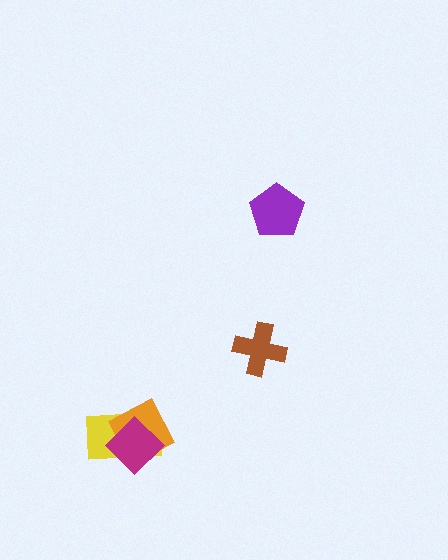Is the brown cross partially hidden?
No, no other shape covers it.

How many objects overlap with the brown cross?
0 objects overlap with the brown cross.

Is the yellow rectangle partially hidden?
Yes, it is partially covered by another shape.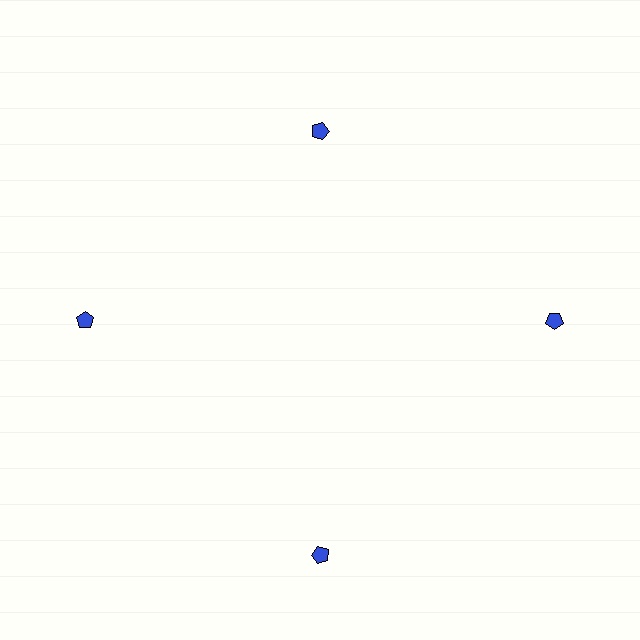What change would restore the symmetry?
The symmetry would be restored by moving it outward, back onto the ring so that all 4 pentagons sit at equal angles and equal distance from the center.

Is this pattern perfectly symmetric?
No. The 4 blue pentagons are arranged in a ring, but one element near the 12 o'clock position is pulled inward toward the center, breaking the 4-fold rotational symmetry.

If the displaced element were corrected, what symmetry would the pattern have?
It would have 4-fold rotational symmetry — the pattern would map onto itself every 90 degrees.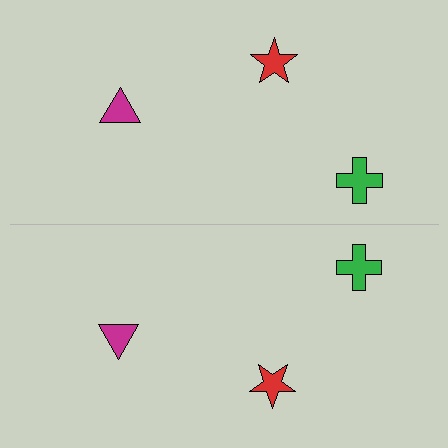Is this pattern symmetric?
Yes, this pattern has bilateral (reflection) symmetry.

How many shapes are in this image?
There are 6 shapes in this image.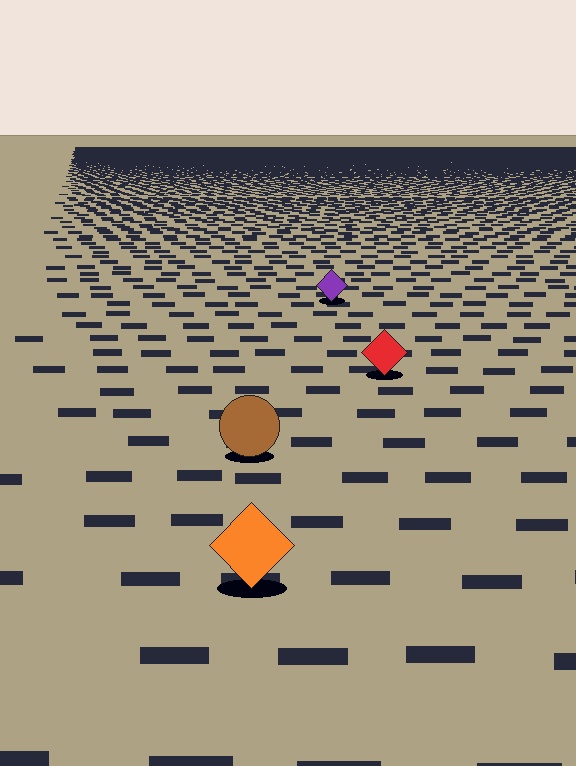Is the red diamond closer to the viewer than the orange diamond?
No. The orange diamond is closer — you can tell from the texture gradient: the ground texture is coarser near it.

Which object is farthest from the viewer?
The purple diamond is farthest from the viewer. It appears smaller and the ground texture around it is denser.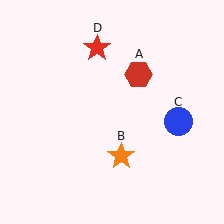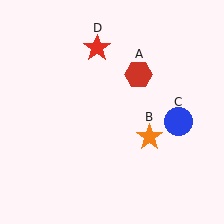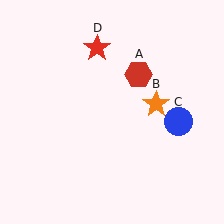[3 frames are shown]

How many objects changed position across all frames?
1 object changed position: orange star (object B).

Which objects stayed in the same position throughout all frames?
Red hexagon (object A) and blue circle (object C) and red star (object D) remained stationary.